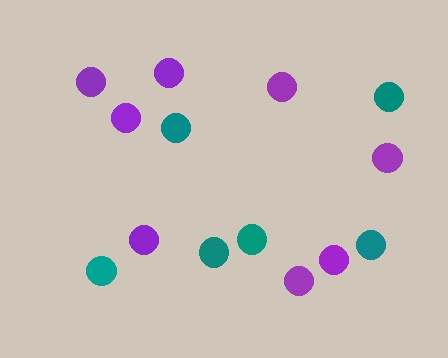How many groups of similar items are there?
There are 2 groups: one group of teal circles (6) and one group of purple circles (8).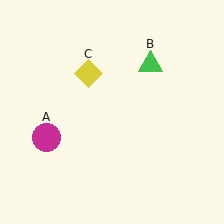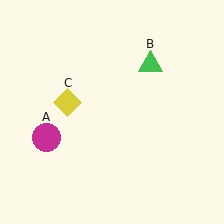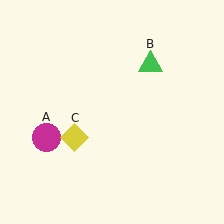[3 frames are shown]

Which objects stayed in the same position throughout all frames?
Magenta circle (object A) and green triangle (object B) remained stationary.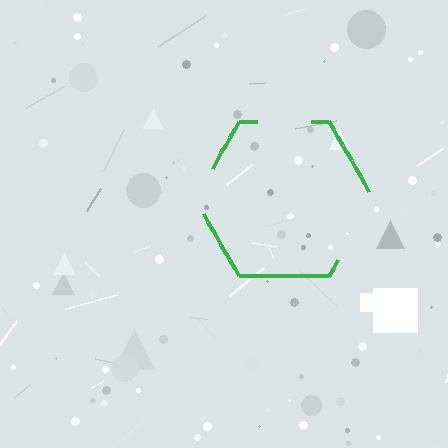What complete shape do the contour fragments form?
The contour fragments form a hexagon.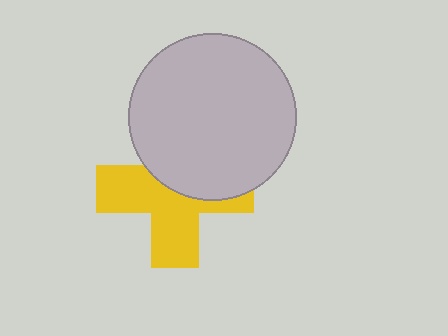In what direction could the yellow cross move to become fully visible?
The yellow cross could move down. That would shift it out from behind the light gray circle entirely.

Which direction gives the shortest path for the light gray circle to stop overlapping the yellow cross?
Moving up gives the shortest separation.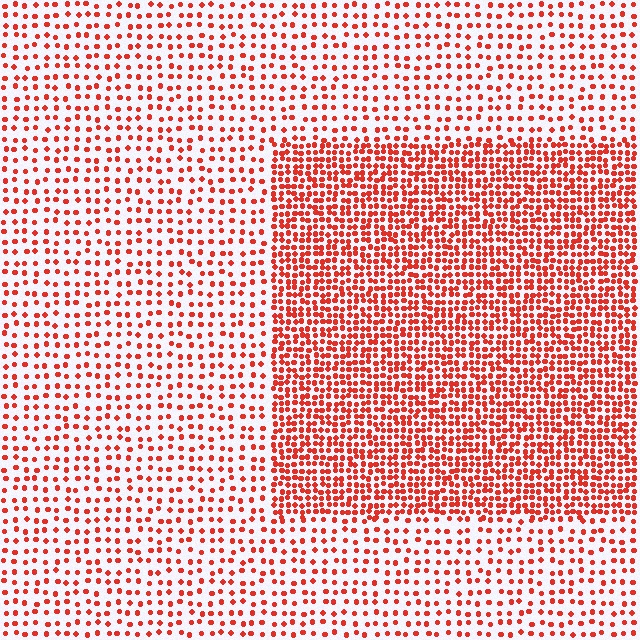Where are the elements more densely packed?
The elements are more densely packed inside the rectangle boundary.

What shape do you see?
I see a rectangle.